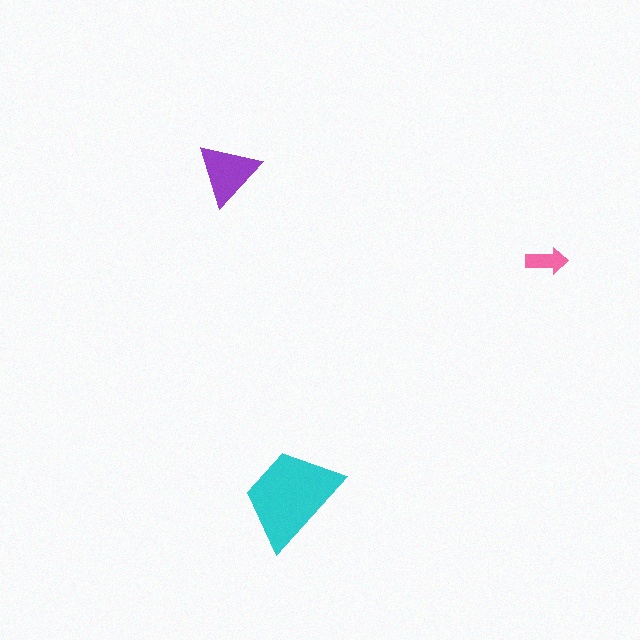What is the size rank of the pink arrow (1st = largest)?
3rd.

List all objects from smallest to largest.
The pink arrow, the purple triangle, the cyan trapezoid.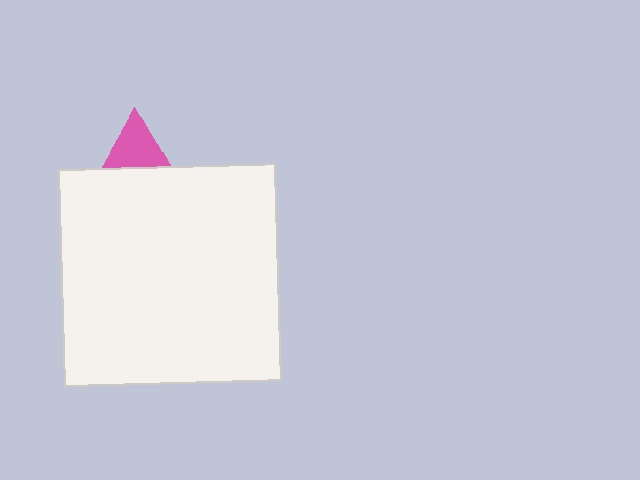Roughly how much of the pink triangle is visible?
A small part of it is visible (roughly 39%).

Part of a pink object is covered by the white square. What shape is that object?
It is a triangle.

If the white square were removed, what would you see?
You would see the complete pink triangle.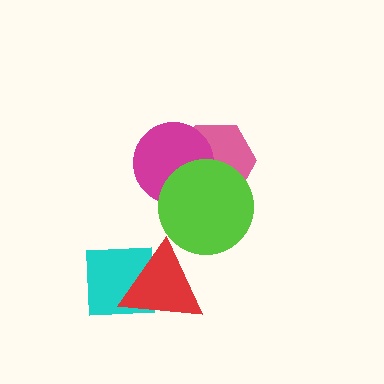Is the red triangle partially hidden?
No, no other shape covers it.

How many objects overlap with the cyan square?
1 object overlaps with the cyan square.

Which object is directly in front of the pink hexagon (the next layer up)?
The magenta circle is directly in front of the pink hexagon.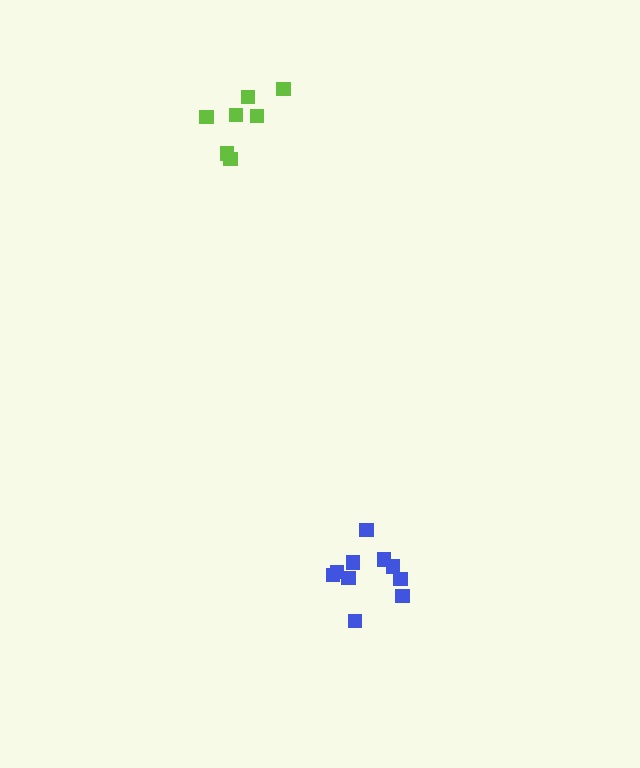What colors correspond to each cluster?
The clusters are colored: blue, lime.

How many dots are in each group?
Group 1: 10 dots, Group 2: 7 dots (17 total).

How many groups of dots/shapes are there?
There are 2 groups.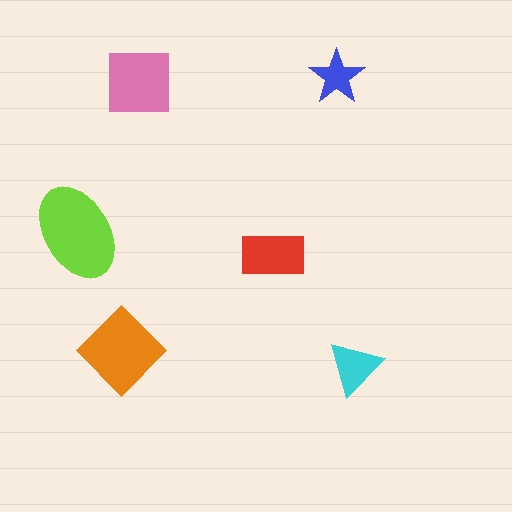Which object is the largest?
The lime ellipse.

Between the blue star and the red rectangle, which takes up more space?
The red rectangle.